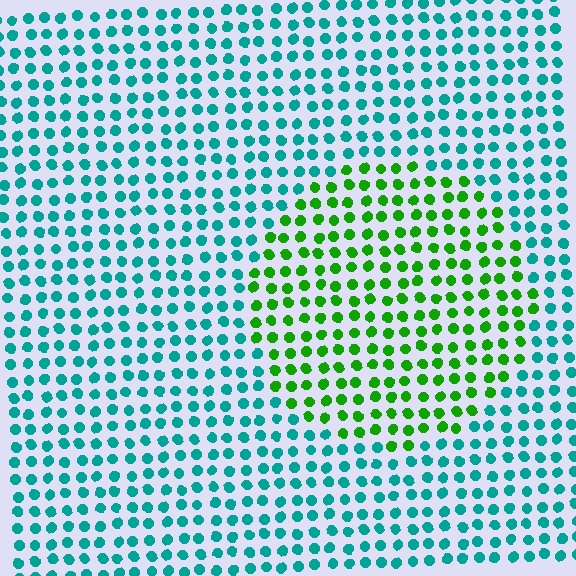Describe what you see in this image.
The image is filled with small teal elements in a uniform arrangement. A circle-shaped region is visible where the elements are tinted to a slightly different hue, forming a subtle color boundary.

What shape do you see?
I see a circle.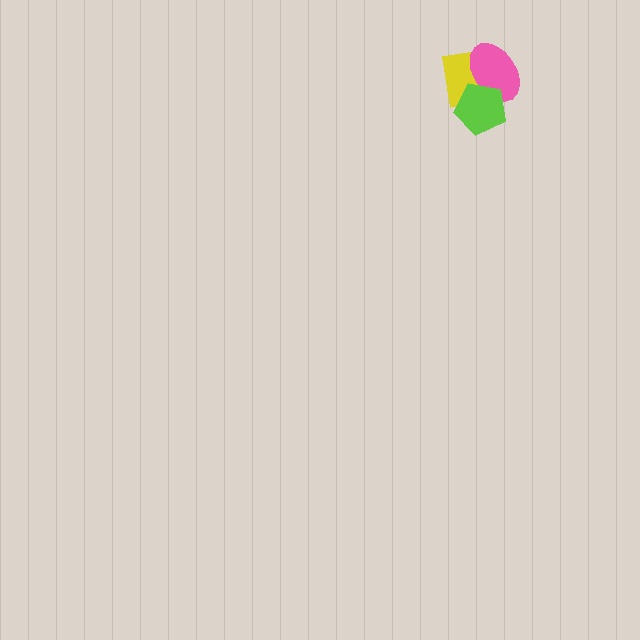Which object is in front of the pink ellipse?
The lime pentagon is in front of the pink ellipse.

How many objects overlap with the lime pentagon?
2 objects overlap with the lime pentagon.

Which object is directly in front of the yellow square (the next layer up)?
The pink ellipse is directly in front of the yellow square.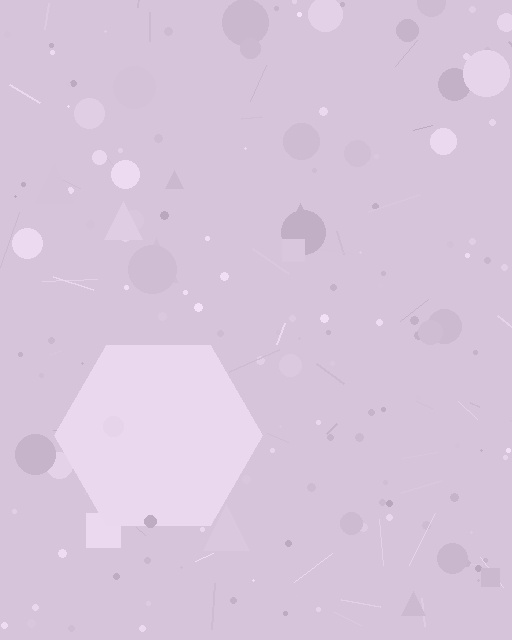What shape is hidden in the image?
A hexagon is hidden in the image.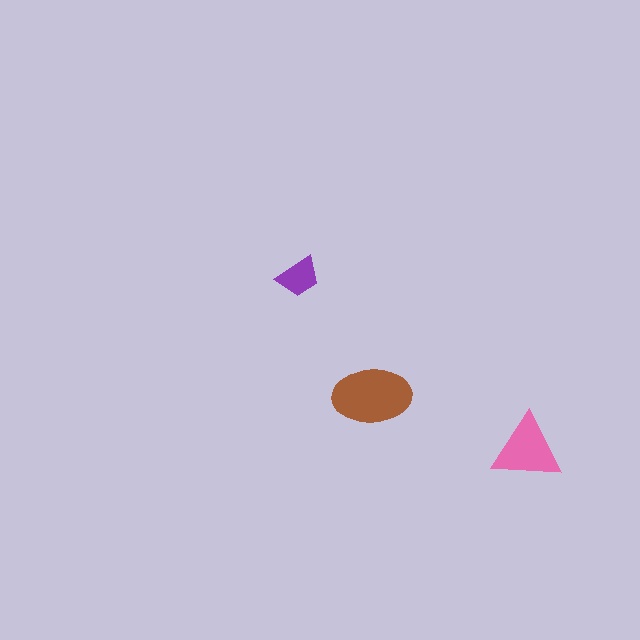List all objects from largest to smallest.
The brown ellipse, the pink triangle, the purple trapezoid.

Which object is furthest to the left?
The purple trapezoid is leftmost.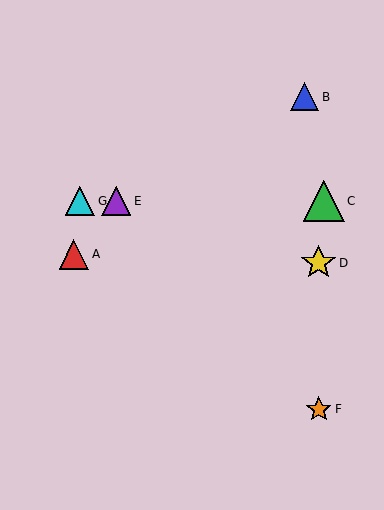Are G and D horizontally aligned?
No, G is at y≈201 and D is at y≈263.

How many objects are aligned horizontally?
3 objects (C, E, G) are aligned horizontally.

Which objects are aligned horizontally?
Objects C, E, G are aligned horizontally.